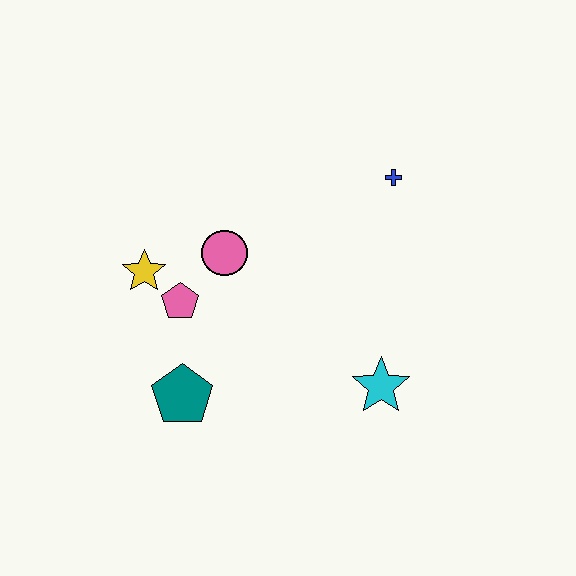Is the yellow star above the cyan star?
Yes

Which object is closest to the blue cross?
The pink circle is closest to the blue cross.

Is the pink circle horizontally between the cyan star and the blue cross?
No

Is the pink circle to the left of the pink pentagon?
No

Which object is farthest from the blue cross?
The teal pentagon is farthest from the blue cross.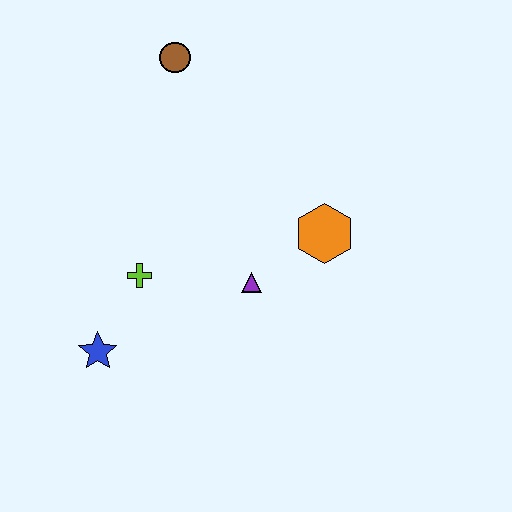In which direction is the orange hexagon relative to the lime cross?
The orange hexagon is to the right of the lime cross.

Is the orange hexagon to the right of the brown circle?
Yes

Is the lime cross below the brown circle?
Yes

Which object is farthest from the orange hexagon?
The blue star is farthest from the orange hexagon.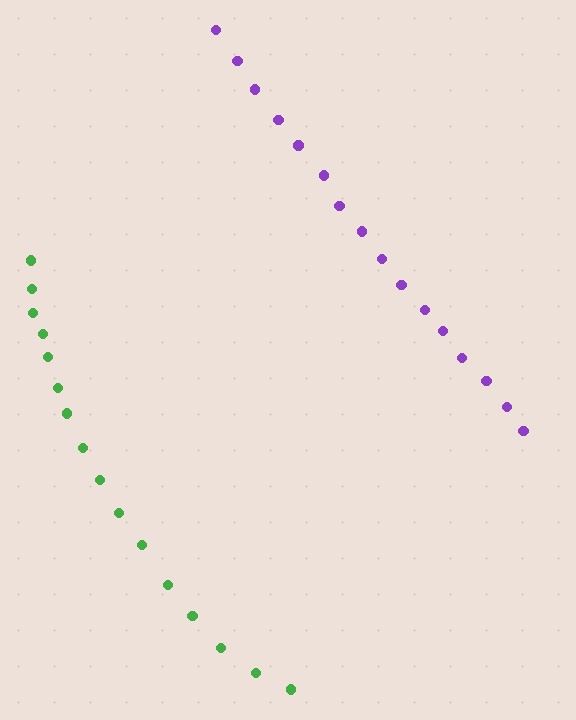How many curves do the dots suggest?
There are 2 distinct paths.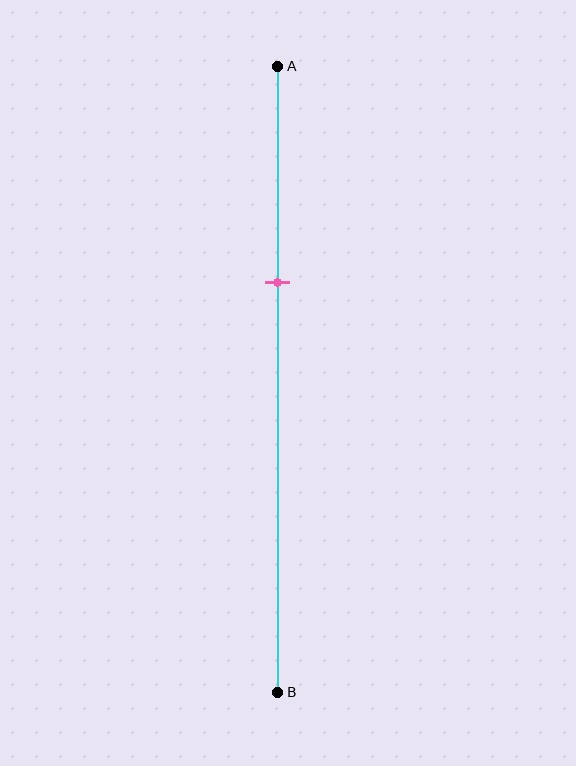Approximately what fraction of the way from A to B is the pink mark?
The pink mark is approximately 35% of the way from A to B.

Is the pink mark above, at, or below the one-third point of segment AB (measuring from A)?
The pink mark is approximately at the one-third point of segment AB.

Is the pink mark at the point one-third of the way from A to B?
Yes, the mark is approximately at the one-third point.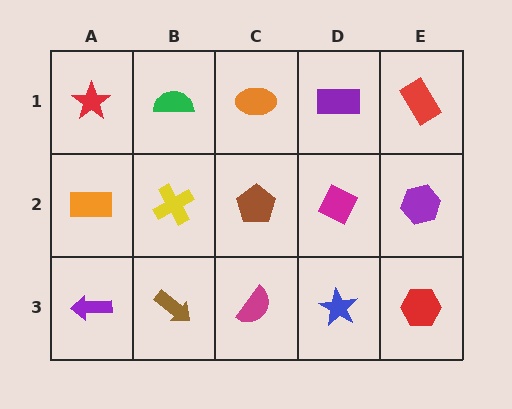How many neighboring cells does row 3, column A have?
2.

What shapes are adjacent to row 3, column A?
An orange rectangle (row 2, column A), a brown arrow (row 3, column B).